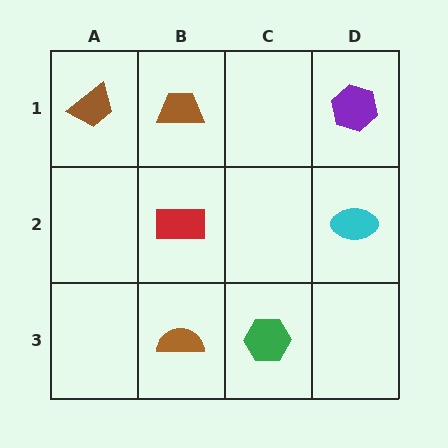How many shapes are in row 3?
2 shapes.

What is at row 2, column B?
A red rectangle.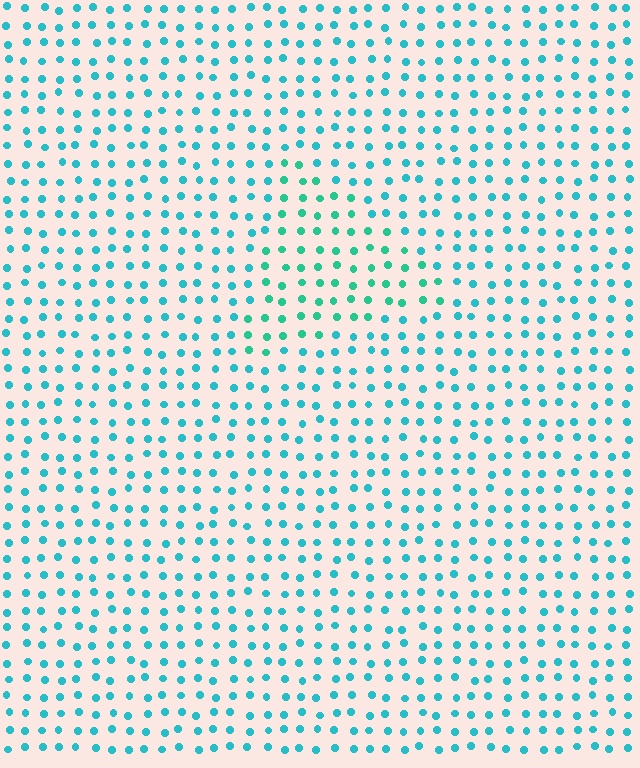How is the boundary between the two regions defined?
The boundary is defined purely by a slight shift in hue (about 25 degrees). Spacing, size, and orientation are identical on both sides.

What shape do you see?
I see a triangle.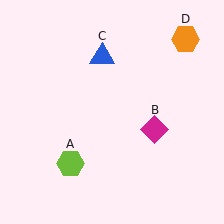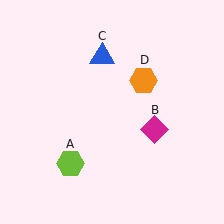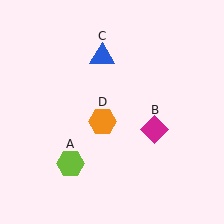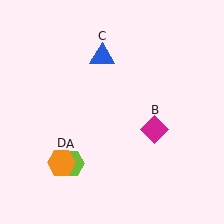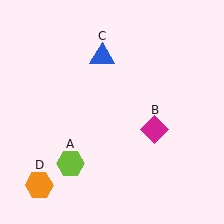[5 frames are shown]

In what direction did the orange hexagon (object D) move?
The orange hexagon (object D) moved down and to the left.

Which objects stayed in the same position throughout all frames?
Lime hexagon (object A) and magenta diamond (object B) and blue triangle (object C) remained stationary.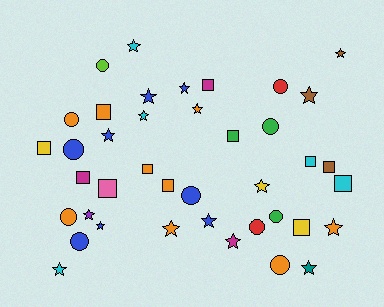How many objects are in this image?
There are 40 objects.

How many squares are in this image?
There are 12 squares.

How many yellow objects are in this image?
There are 3 yellow objects.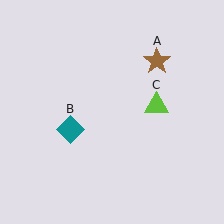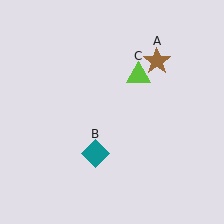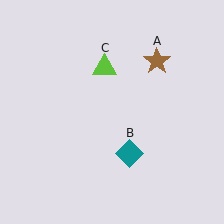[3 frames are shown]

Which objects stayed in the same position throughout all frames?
Brown star (object A) remained stationary.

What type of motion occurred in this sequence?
The teal diamond (object B), lime triangle (object C) rotated counterclockwise around the center of the scene.